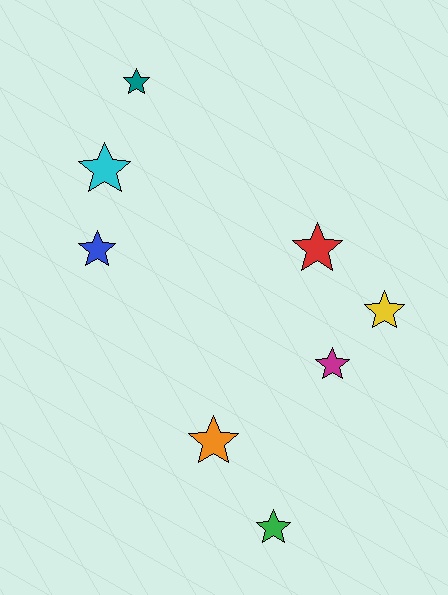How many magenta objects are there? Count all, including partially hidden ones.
There is 1 magenta object.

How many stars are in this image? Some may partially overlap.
There are 8 stars.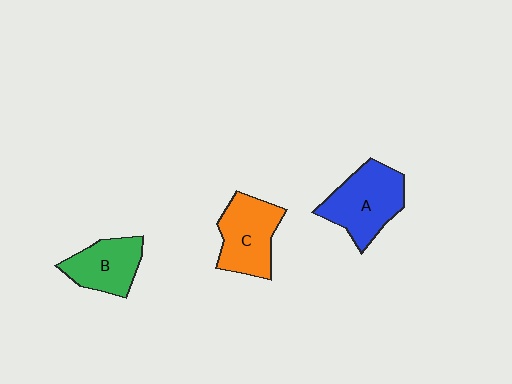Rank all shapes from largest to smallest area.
From largest to smallest: A (blue), C (orange), B (green).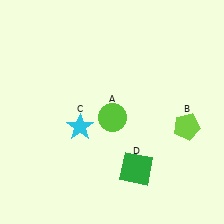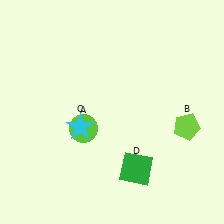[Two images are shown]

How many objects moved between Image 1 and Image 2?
1 object moved between the two images.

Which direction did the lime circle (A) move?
The lime circle (A) moved left.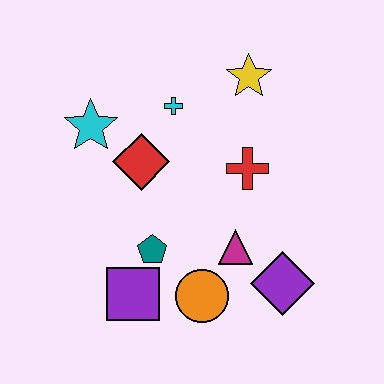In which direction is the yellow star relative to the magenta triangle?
The yellow star is above the magenta triangle.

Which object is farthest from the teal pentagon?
The yellow star is farthest from the teal pentagon.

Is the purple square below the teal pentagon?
Yes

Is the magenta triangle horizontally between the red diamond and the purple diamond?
Yes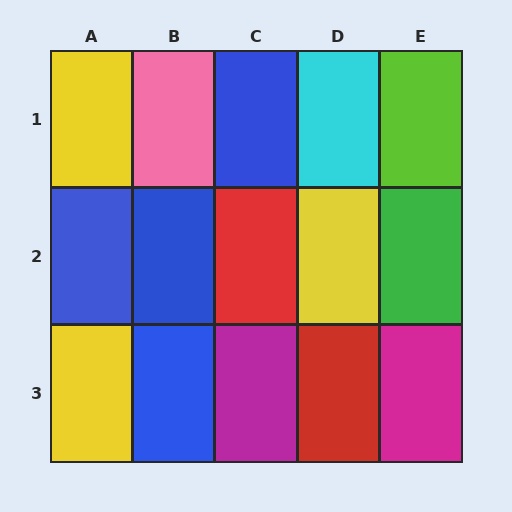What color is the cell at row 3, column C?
Magenta.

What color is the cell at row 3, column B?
Blue.